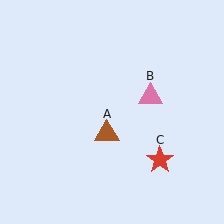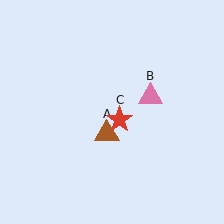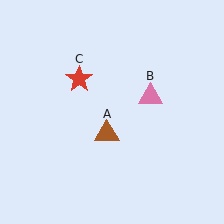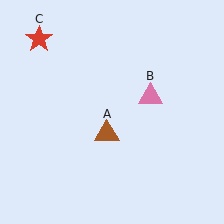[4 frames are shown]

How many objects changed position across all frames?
1 object changed position: red star (object C).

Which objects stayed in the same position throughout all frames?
Brown triangle (object A) and pink triangle (object B) remained stationary.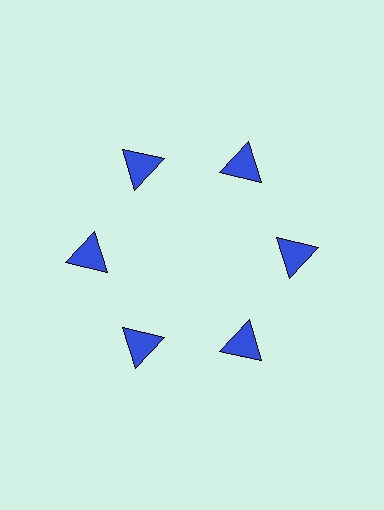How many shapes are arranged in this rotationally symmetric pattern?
There are 6 shapes, arranged in 6 groups of 1.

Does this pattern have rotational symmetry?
Yes, this pattern has 6-fold rotational symmetry. It looks the same after rotating 60 degrees around the center.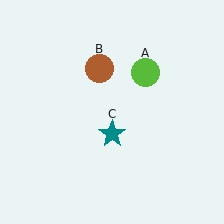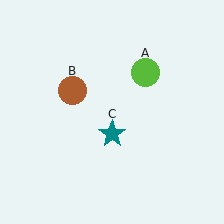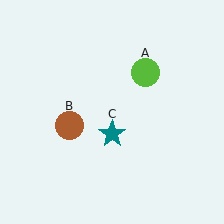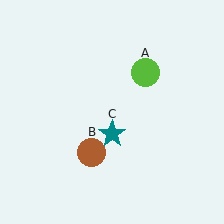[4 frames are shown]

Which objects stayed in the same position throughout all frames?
Lime circle (object A) and teal star (object C) remained stationary.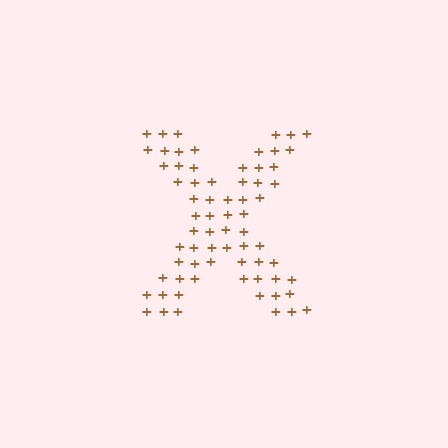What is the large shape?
The large shape is the letter X.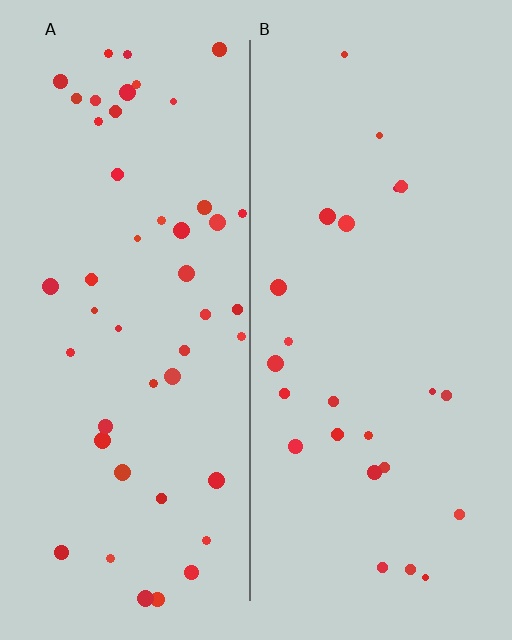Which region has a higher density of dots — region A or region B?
A (the left).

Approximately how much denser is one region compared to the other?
Approximately 2.0× — region A over region B.